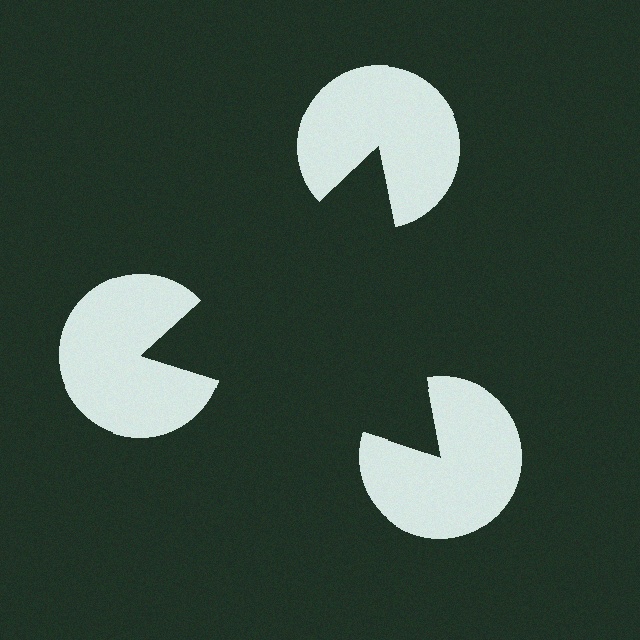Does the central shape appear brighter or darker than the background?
It typically appears slightly darker than the background, even though no actual brightness change is drawn.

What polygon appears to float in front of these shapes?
An illusory triangle — its edges are inferred from the aligned wedge cuts in the pac-man discs, not physically drawn.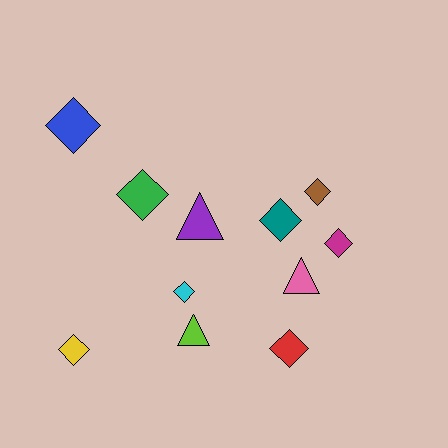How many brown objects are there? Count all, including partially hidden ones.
There is 1 brown object.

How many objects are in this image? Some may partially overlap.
There are 11 objects.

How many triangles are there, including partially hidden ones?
There are 3 triangles.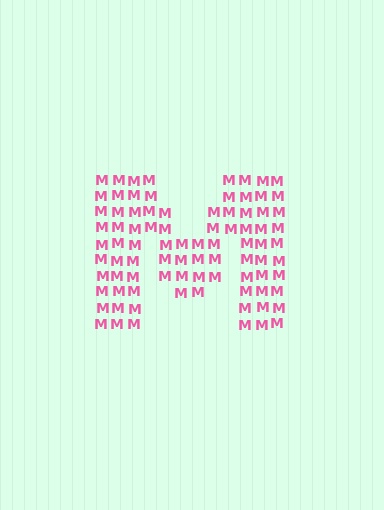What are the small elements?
The small elements are letter M's.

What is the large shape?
The large shape is the letter M.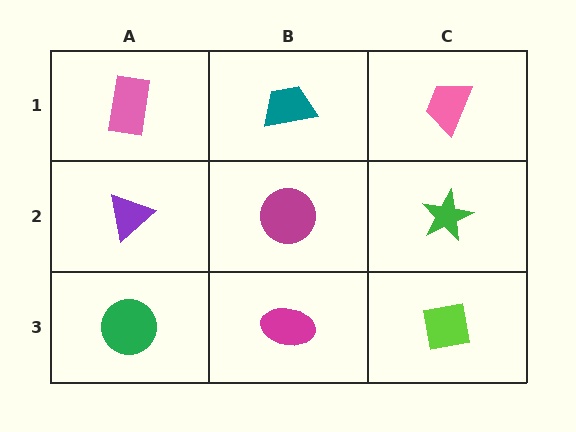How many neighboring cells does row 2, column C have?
3.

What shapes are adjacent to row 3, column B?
A magenta circle (row 2, column B), a green circle (row 3, column A), a lime square (row 3, column C).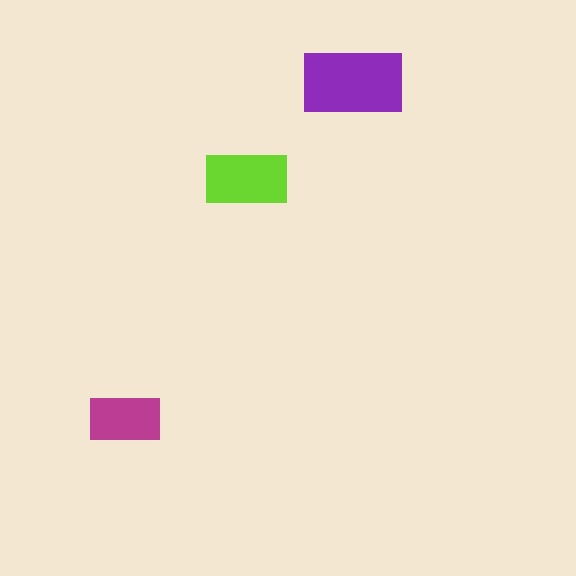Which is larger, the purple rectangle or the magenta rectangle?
The purple one.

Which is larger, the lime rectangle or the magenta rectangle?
The lime one.